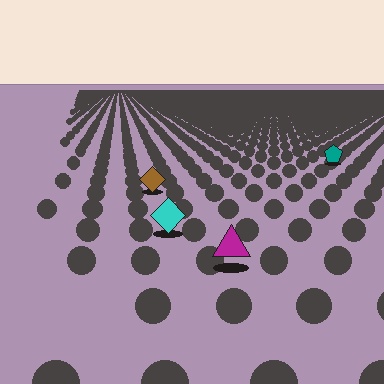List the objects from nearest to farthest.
From nearest to farthest: the magenta triangle, the cyan diamond, the brown diamond, the teal pentagon.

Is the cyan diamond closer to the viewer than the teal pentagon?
Yes. The cyan diamond is closer — you can tell from the texture gradient: the ground texture is coarser near it.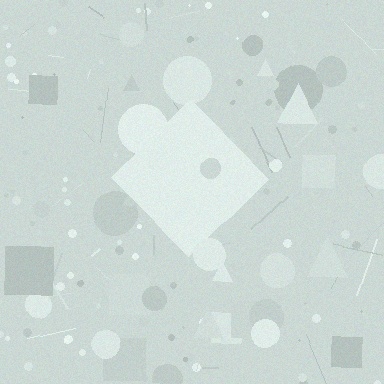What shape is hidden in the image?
A diamond is hidden in the image.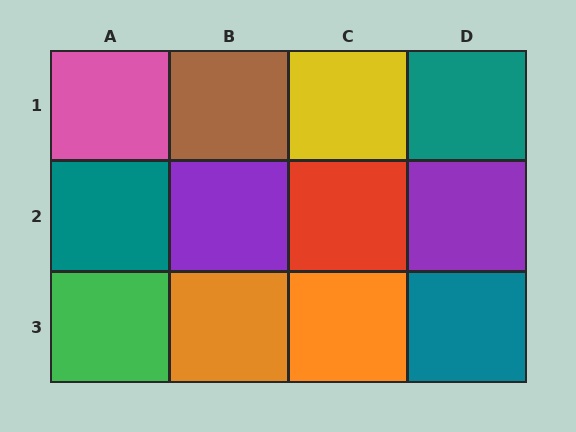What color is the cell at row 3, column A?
Green.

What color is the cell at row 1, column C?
Yellow.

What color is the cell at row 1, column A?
Pink.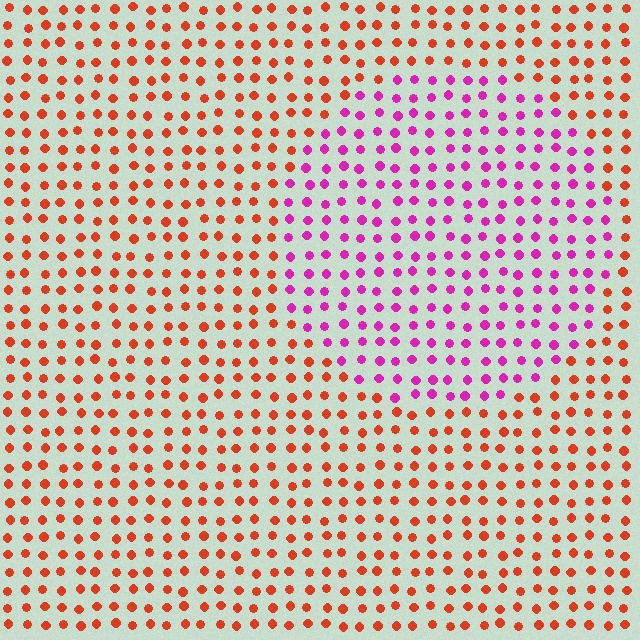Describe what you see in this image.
The image is filled with small red elements in a uniform arrangement. A circle-shaped region is visible where the elements are tinted to a slightly different hue, forming a subtle color boundary.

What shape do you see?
I see a circle.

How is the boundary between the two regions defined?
The boundary is defined purely by a slight shift in hue (about 56 degrees). Spacing, size, and orientation are identical on both sides.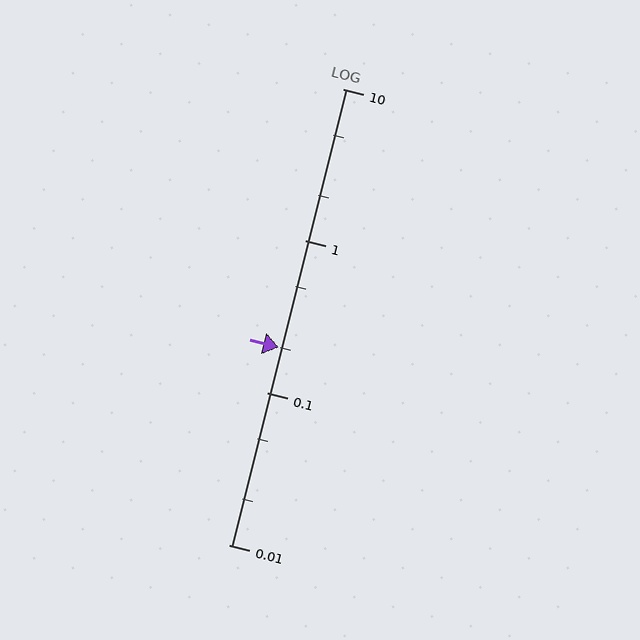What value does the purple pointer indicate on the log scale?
The pointer indicates approximately 0.2.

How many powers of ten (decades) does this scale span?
The scale spans 3 decades, from 0.01 to 10.